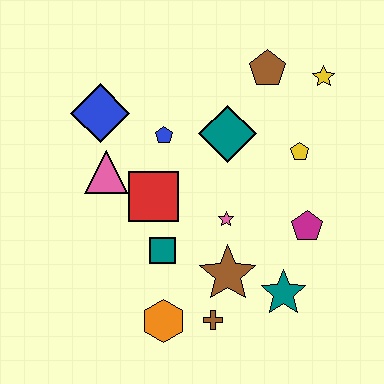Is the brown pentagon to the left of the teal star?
Yes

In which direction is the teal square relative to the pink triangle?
The teal square is below the pink triangle.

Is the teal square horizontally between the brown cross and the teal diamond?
No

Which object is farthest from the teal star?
The blue diamond is farthest from the teal star.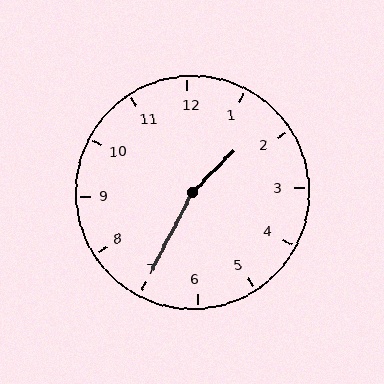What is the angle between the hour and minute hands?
Approximately 162 degrees.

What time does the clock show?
1:35.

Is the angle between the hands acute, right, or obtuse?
It is obtuse.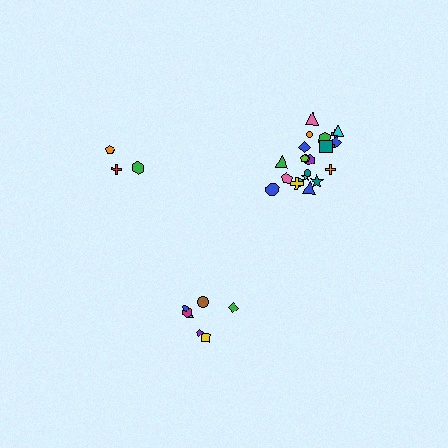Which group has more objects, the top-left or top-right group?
The top-right group.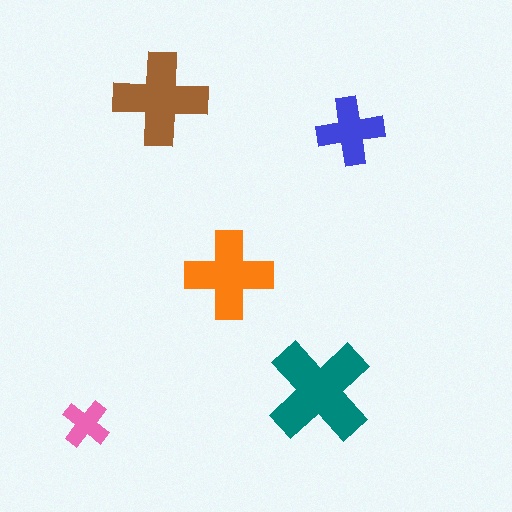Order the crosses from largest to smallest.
the teal one, the brown one, the orange one, the blue one, the pink one.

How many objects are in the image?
There are 5 objects in the image.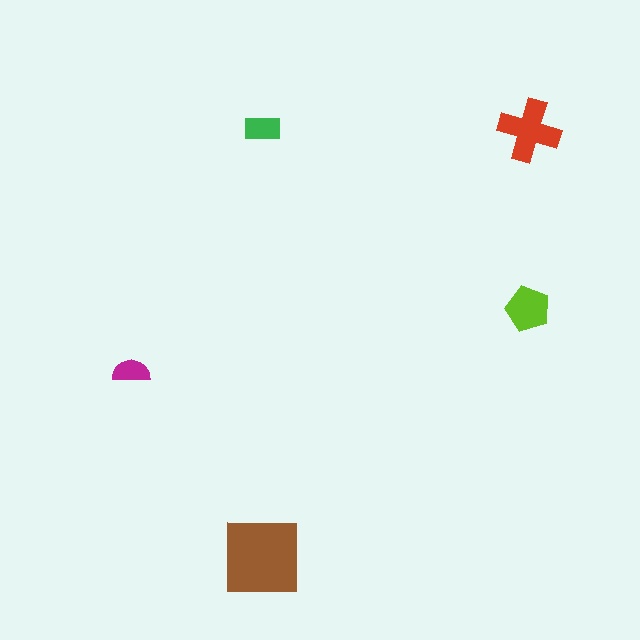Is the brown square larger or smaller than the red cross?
Larger.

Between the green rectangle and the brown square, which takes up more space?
The brown square.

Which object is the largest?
The brown square.